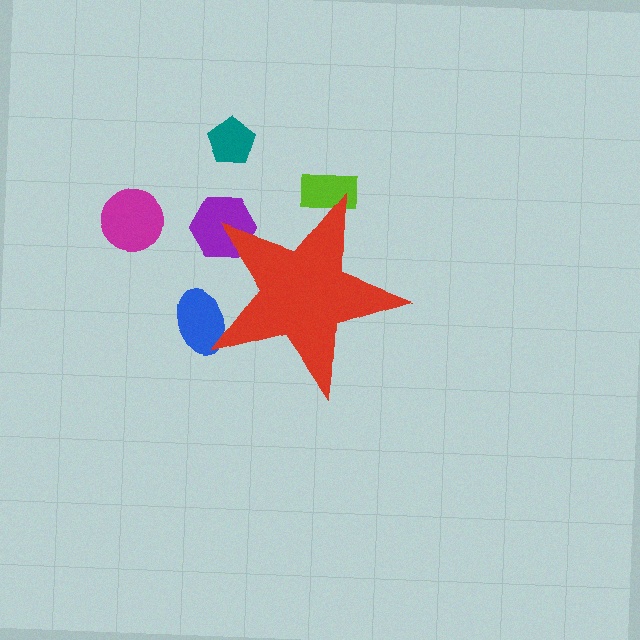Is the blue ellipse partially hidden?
Yes, the blue ellipse is partially hidden behind the red star.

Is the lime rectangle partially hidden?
Yes, the lime rectangle is partially hidden behind the red star.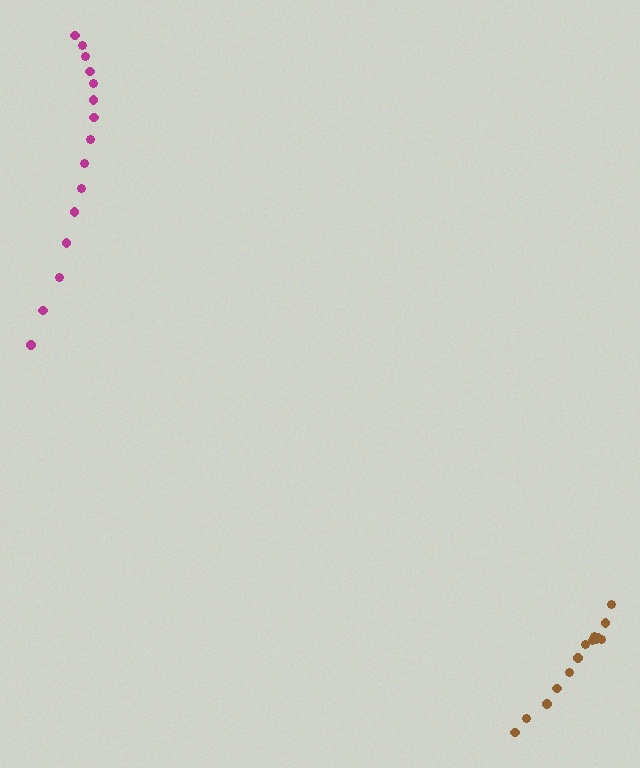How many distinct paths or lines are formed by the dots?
There are 2 distinct paths.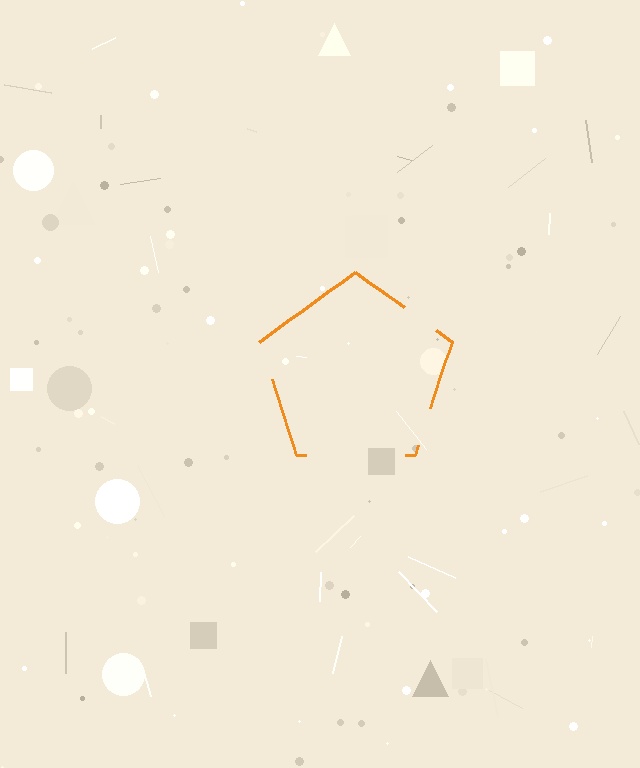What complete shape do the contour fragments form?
The contour fragments form a pentagon.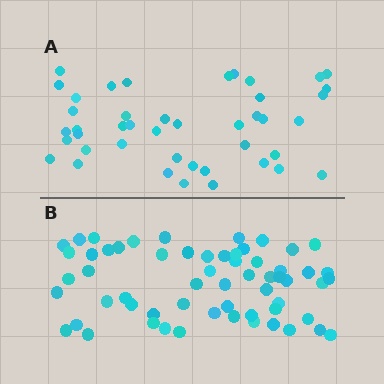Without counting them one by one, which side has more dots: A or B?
Region B (the bottom region) has more dots.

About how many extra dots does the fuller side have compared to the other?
Region B has approximately 15 more dots than region A.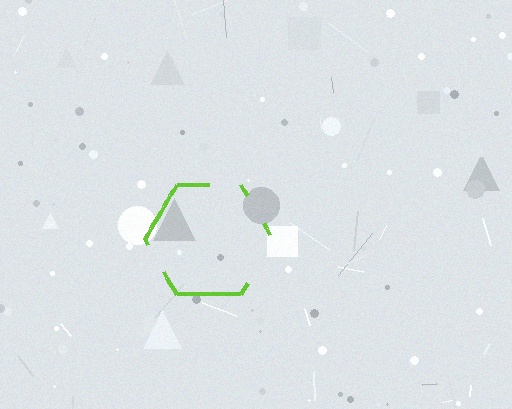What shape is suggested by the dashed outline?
The dashed outline suggests a hexagon.